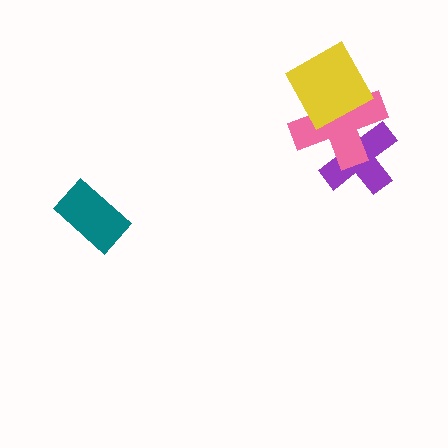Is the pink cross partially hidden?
Yes, it is partially covered by another shape.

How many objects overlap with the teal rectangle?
0 objects overlap with the teal rectangle.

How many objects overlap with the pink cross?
2 objects overlap with the pink cross.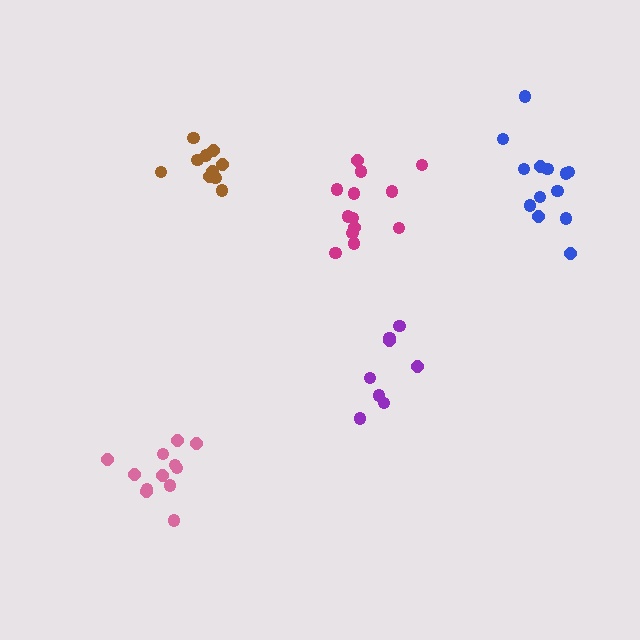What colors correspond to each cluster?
The clusters are colored: purple, magenta, pink, blue, brown.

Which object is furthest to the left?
The pink cluster is leftmost.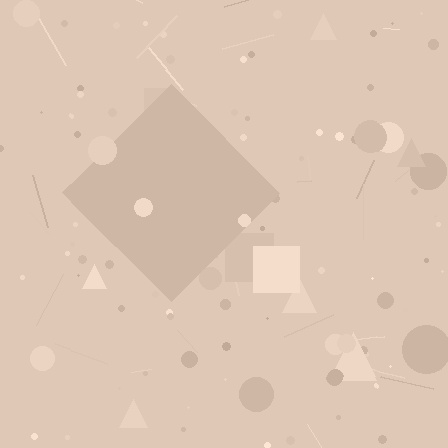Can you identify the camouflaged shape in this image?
The camouflaged shape is a diamond.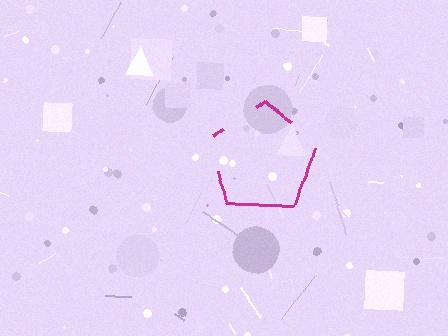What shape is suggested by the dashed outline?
The dashed outline suggests a pentagon.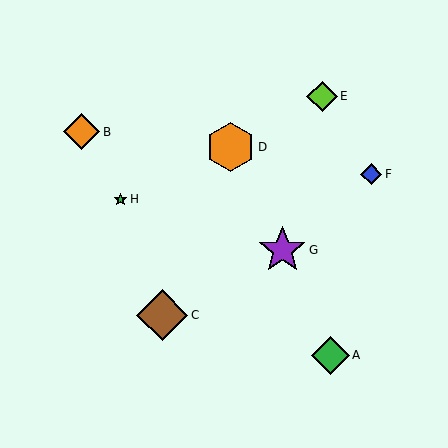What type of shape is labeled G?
Shape G is a purple star.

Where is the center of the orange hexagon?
The center of the orange hexagon is at (231, 147).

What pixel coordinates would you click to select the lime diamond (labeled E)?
Click at (322, 96) to select the lime diamond E.